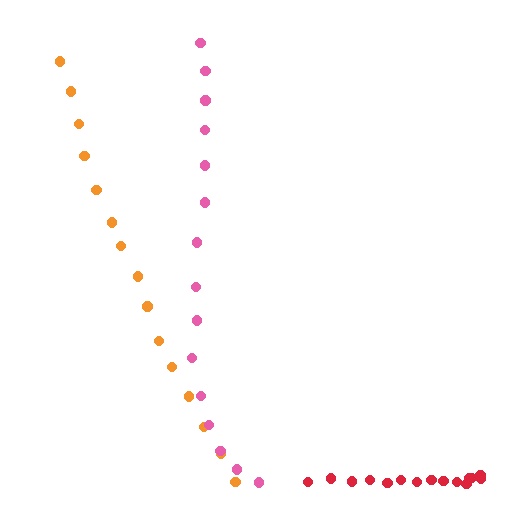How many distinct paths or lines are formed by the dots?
There are 3 distinct paths.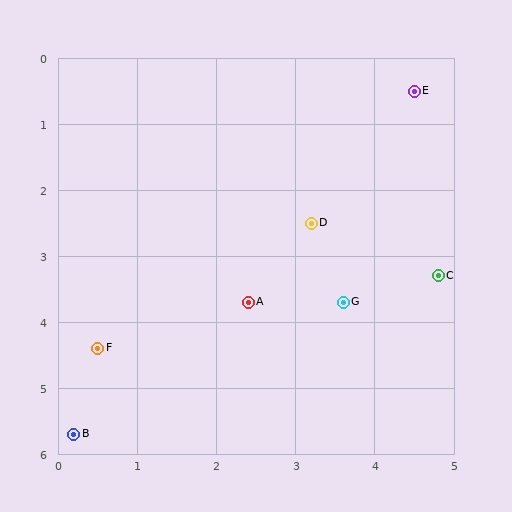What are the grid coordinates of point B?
Point B is at approximately (0.2, 5.7).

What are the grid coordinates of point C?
Point C is at approximately (4.8, 3.3).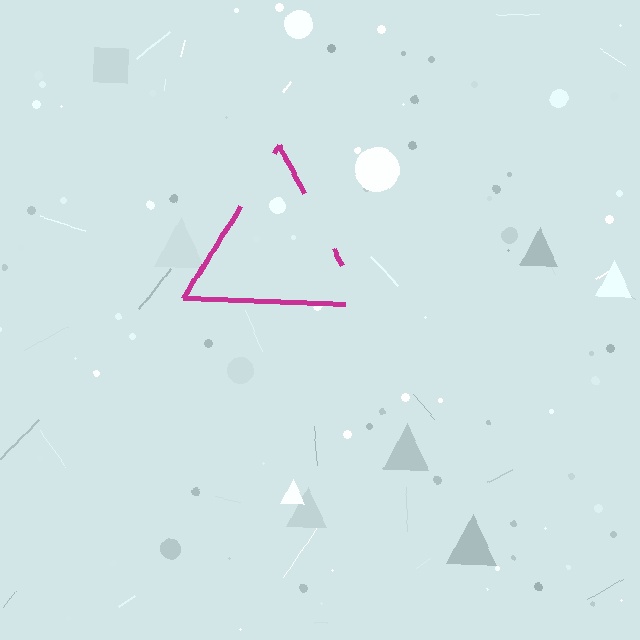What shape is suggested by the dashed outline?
The dashed outline suggests a triangle.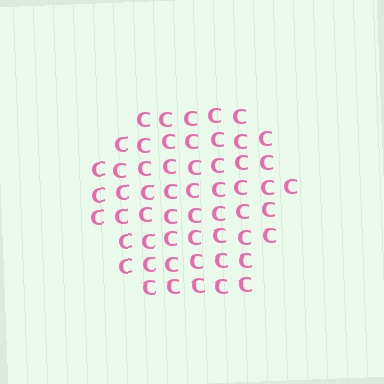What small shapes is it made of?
It is made of small letter C's.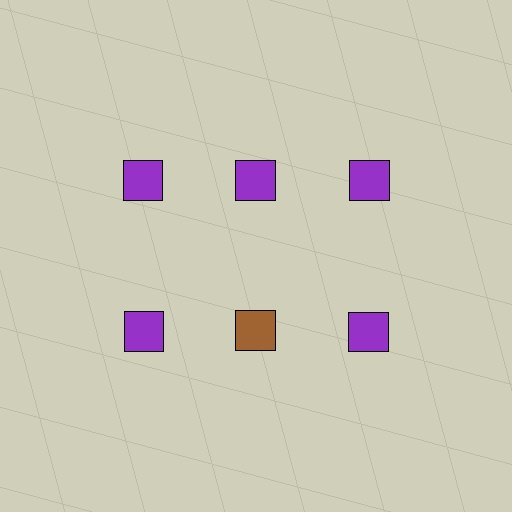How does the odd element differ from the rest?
It has a different color: brown instead of purple.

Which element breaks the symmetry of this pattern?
The brown square in the second row, second from left column breaks the symmetry. All other shapes are purple squares.